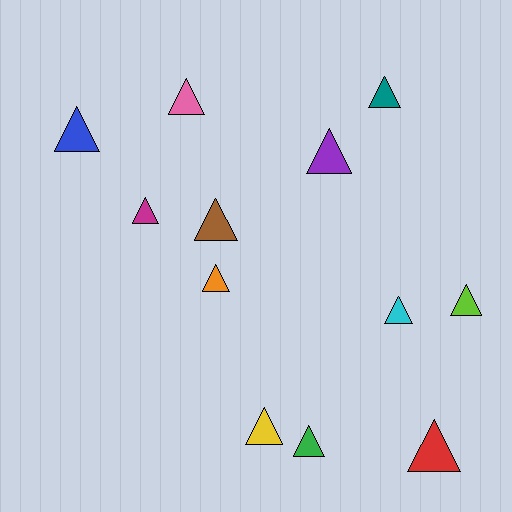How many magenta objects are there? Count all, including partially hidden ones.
There is 1 magenta object.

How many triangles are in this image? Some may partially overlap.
There are 12 triangles.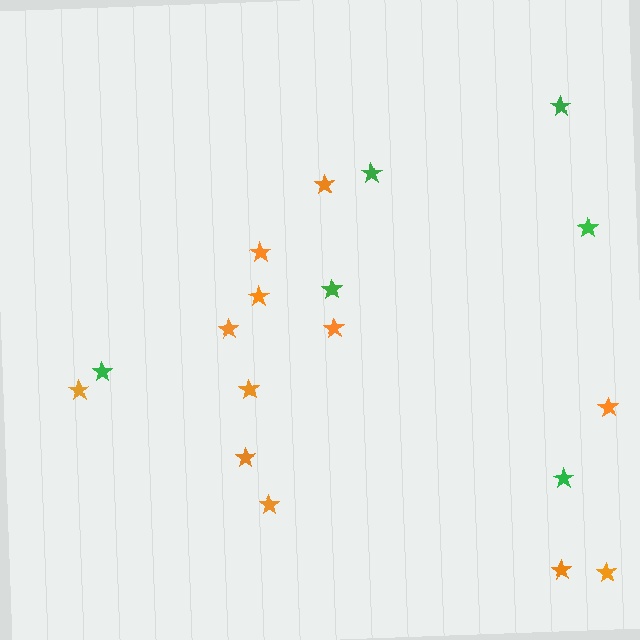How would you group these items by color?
There are 2 groups: one group of orange stars (12) and one group of green stars (6).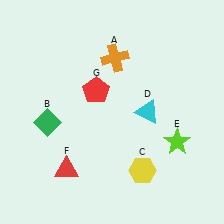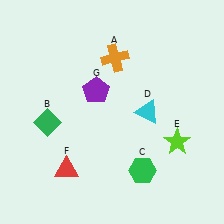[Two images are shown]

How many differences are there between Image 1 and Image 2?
There are 2 differences between the two images.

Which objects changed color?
C changed from yellow to green. G changed from red to purple.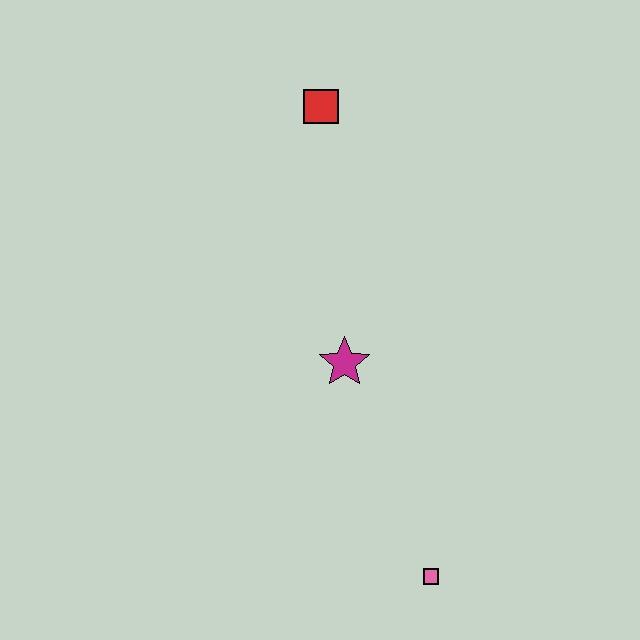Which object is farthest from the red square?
The pink square is farthest from the red square.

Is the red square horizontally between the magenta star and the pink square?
No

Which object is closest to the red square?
The magenta star is closest to the red square.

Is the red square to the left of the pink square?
Yes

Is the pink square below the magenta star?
Yes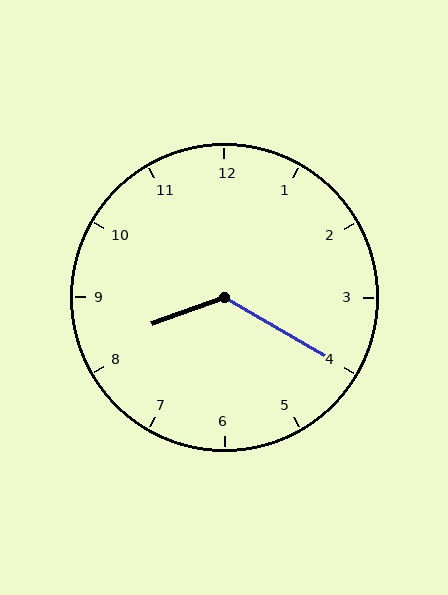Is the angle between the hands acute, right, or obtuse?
It is obtuse.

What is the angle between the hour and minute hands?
Approximately 130 degrees.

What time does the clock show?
8:20.